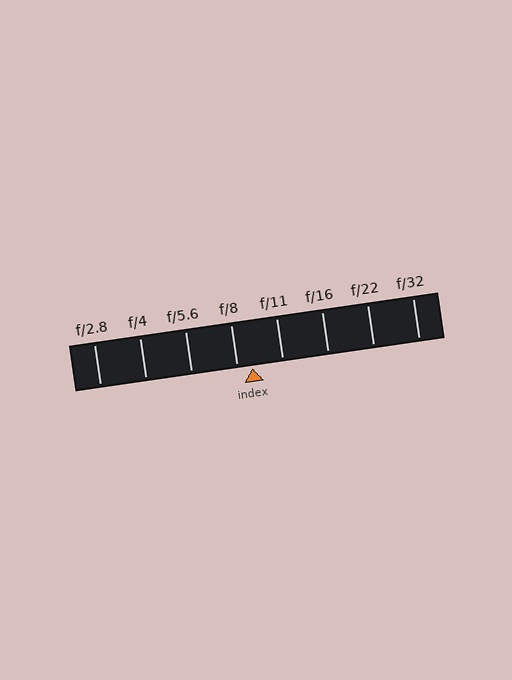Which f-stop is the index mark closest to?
The index mark is closest to f/8.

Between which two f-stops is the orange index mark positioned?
The index mark is between f/8 and f/11.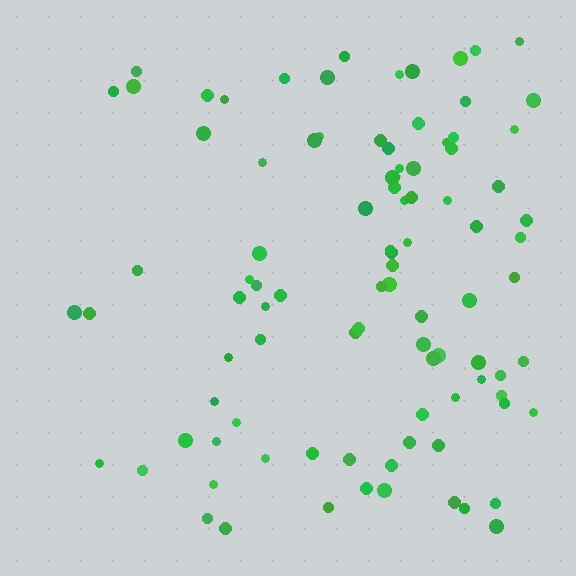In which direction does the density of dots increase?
From left to right, with the right side densest.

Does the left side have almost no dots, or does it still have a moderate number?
Still a moderate number, just noticeably fewer than the right.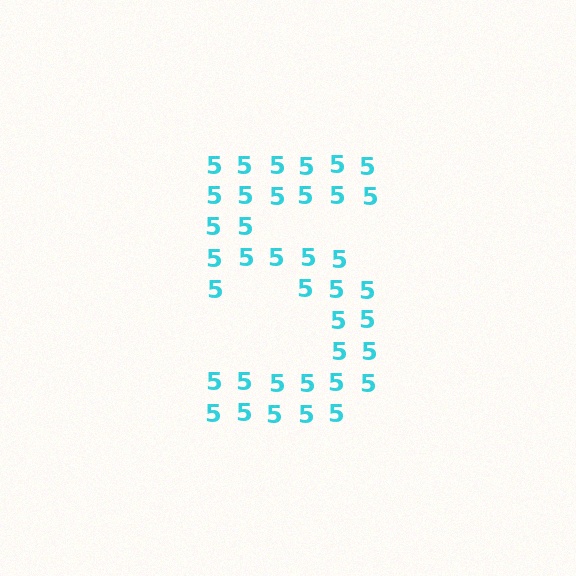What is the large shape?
The large shape is the digit 5.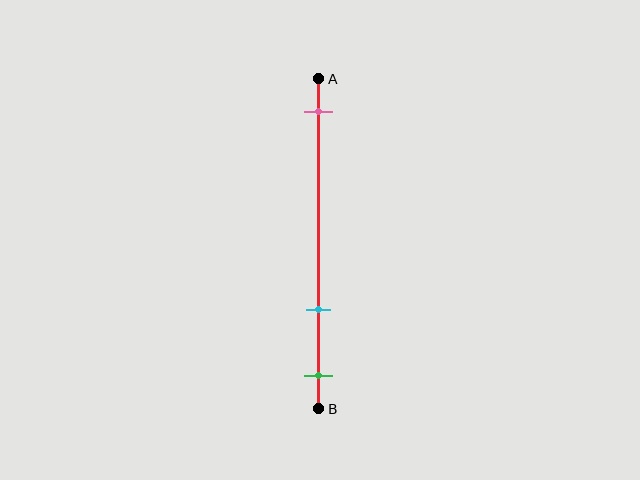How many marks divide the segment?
There are 3 marks dividing the segment.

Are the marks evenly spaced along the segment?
No, the marks are not evenly spaced.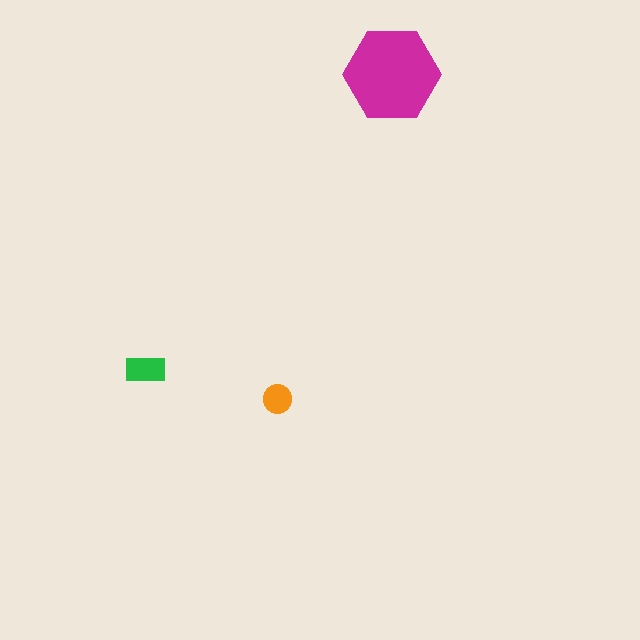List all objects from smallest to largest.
The orange circle, the green rectangle, the magenta hexagon.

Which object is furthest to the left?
The green rectangle is leftmost.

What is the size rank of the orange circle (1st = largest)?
3rd.